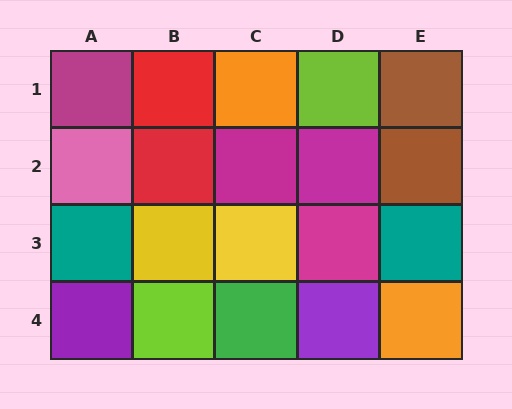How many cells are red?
2 cells are red.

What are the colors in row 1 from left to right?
Magenta, red, orange, lime, brown.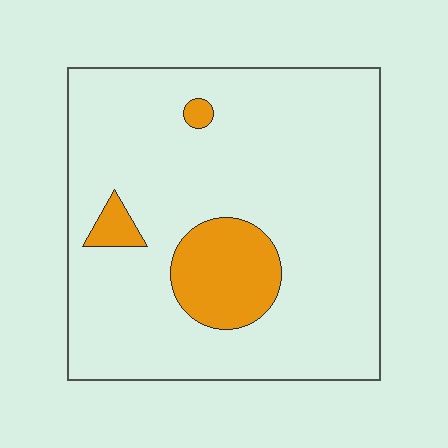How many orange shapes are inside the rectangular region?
3.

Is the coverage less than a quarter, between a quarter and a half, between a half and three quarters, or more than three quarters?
Less than a quarter.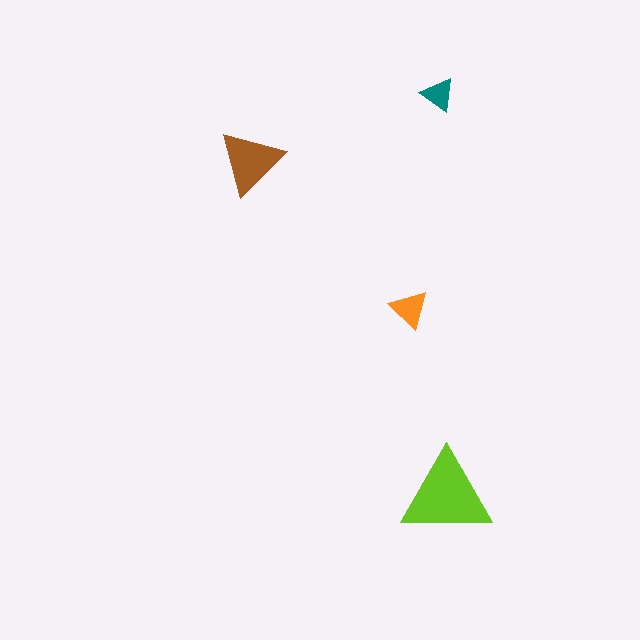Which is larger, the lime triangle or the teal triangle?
The lime one.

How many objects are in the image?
There are 4 objects in the image.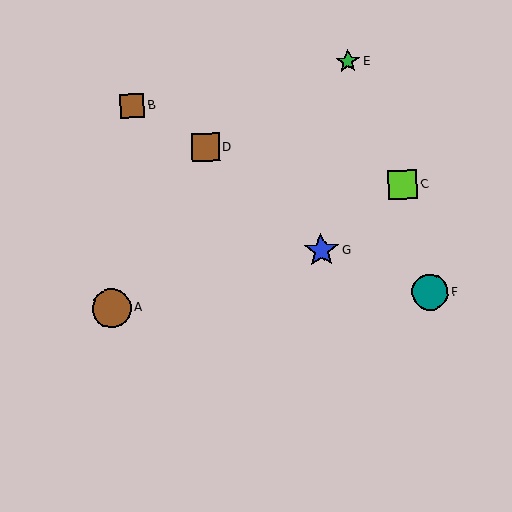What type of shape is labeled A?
Shape A is a brown circle.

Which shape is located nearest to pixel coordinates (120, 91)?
The brown square (labeled B) at (132, 105) is nearest to that location.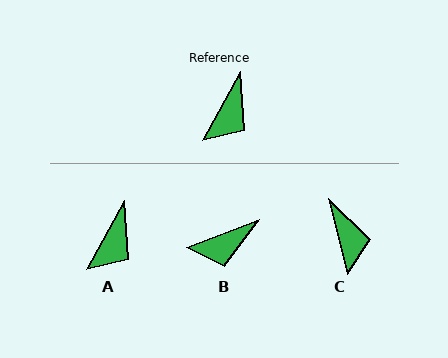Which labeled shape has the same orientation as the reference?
A.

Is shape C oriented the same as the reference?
No, it is off by about 43 degrees.